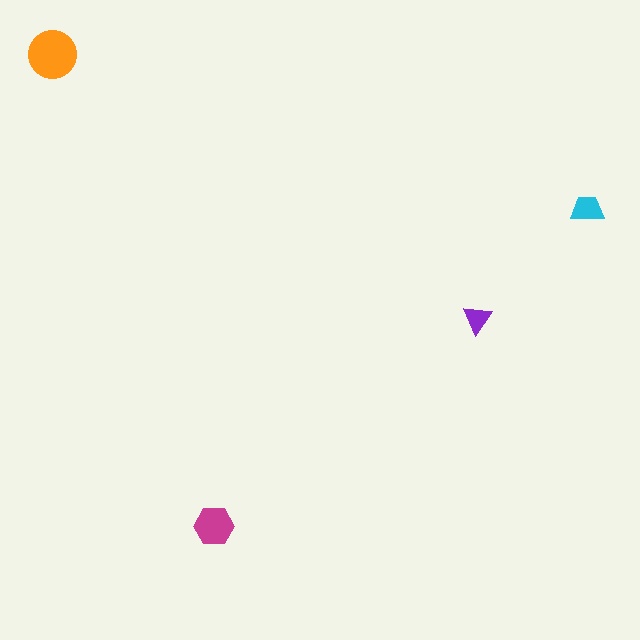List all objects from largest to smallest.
The orange circle, the magenta hexagon, the cyan trapezoid, the purple triangle.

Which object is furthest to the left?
The orange circle is leftmost.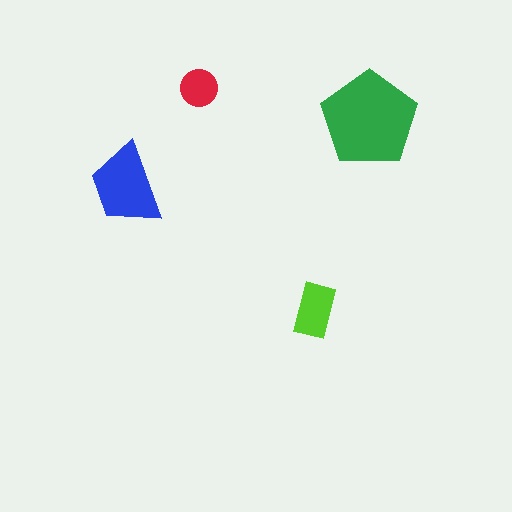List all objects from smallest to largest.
The red circle, the lime rectangle, the blue trapezoid, the green pentagon.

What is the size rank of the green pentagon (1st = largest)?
1st.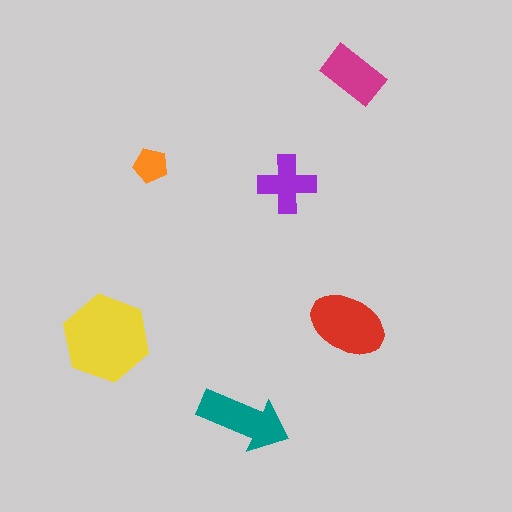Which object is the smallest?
The orange pentagon.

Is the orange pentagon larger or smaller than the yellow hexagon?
Smaller.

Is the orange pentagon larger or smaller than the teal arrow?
Smaller.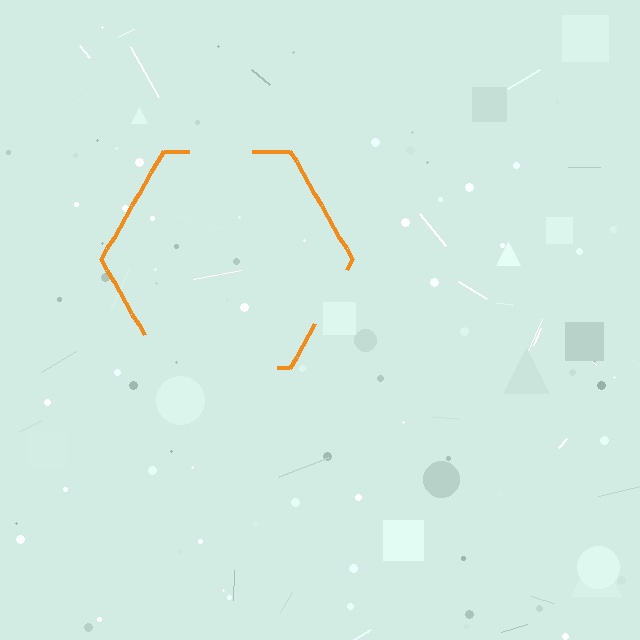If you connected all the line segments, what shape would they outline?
They would outline a hexagon.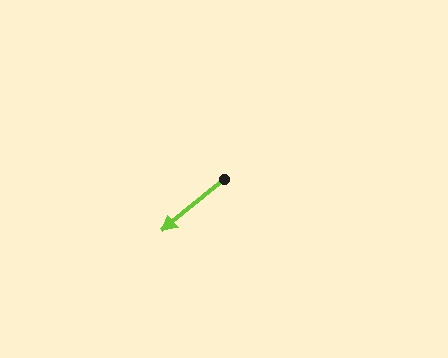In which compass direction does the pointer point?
Southwest.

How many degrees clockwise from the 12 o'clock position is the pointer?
Approximately 230 degrees.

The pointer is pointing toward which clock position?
Roughly 8 o'clock.